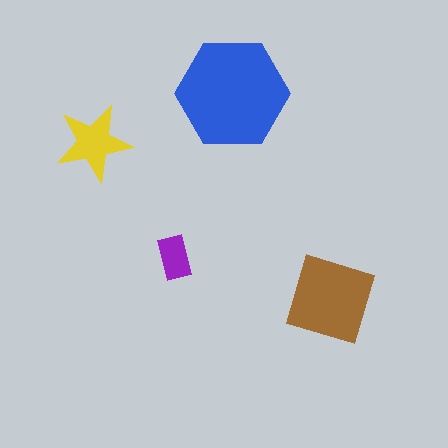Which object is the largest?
The blue hexagon.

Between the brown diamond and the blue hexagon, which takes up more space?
The blue hexagon.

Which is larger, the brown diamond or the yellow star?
The brown diamond.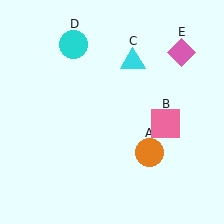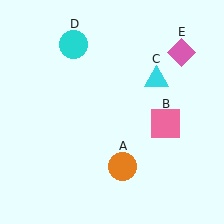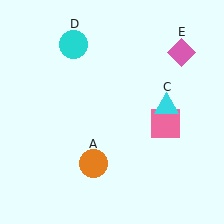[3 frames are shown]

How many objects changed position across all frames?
2 objects changed position: orange circle (object A), cyan triangle (object C).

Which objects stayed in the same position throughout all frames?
Pink square (object B) and cyan circle (object D) and pink diamond (object E) remained stationary.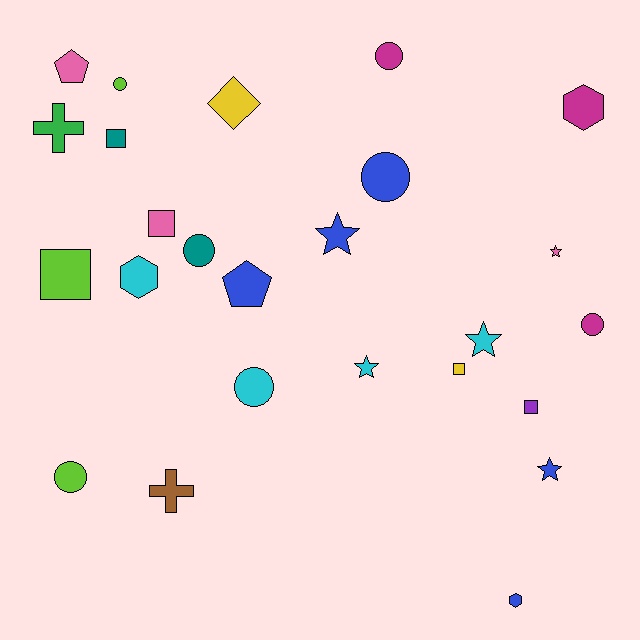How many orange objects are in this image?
There are no orange objects.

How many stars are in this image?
There are 5 stars.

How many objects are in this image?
There are 25 objects.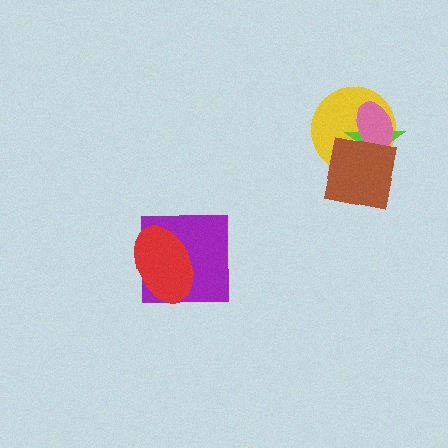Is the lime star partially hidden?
Yes, it is partially covered by another shape.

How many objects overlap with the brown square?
3 objects overlap with the brown square.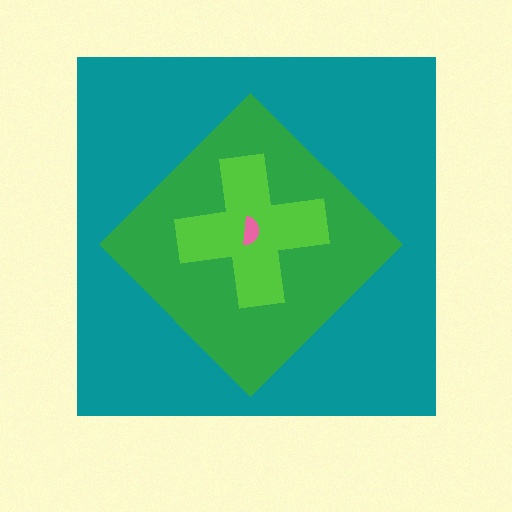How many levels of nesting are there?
4.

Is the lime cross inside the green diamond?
Yes.